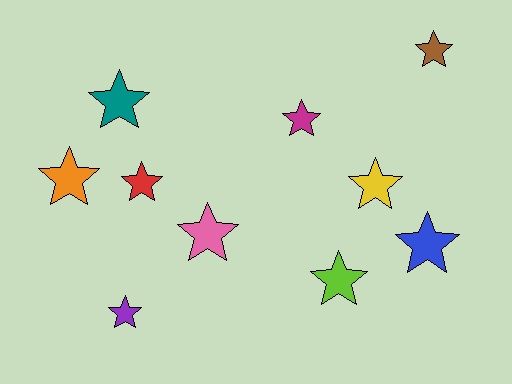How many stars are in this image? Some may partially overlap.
There are 10 stars.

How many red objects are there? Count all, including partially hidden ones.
There is 1 red object.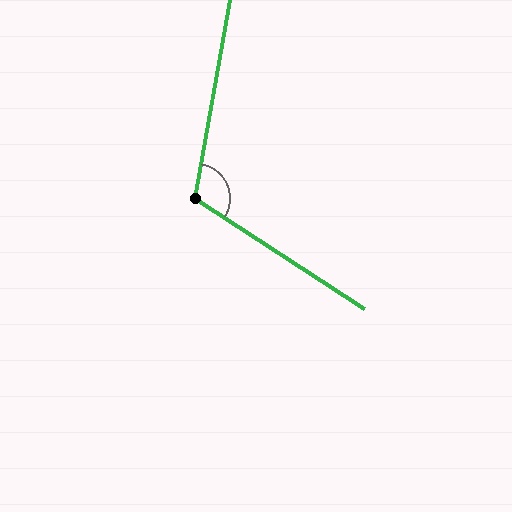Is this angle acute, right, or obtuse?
It is obtuse.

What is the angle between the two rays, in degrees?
Approximately 113 degrees.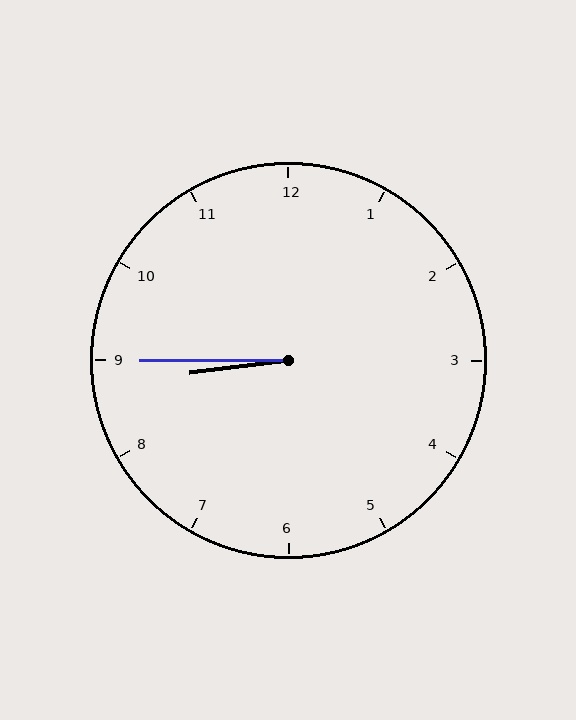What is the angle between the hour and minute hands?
Approximately 8 degrees.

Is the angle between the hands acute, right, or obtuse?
It is acute.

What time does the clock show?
8:45.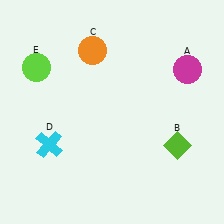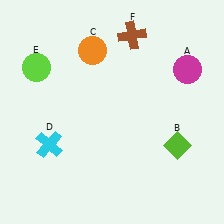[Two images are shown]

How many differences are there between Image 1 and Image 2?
There is 1 difference between the two images.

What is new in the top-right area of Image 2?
A brown cross (F) was added in the top-right area of Image 2.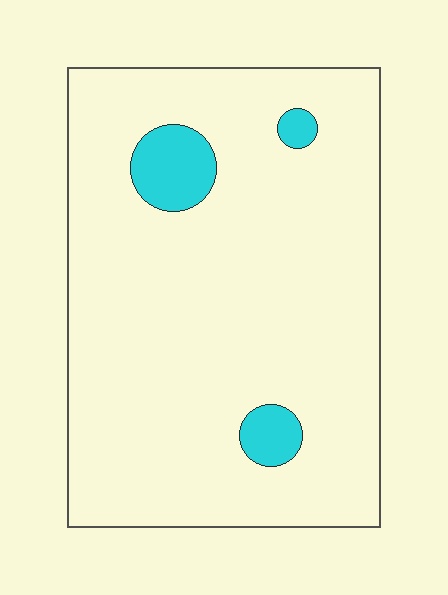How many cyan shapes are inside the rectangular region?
3.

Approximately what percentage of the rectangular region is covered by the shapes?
Approximately 5%.